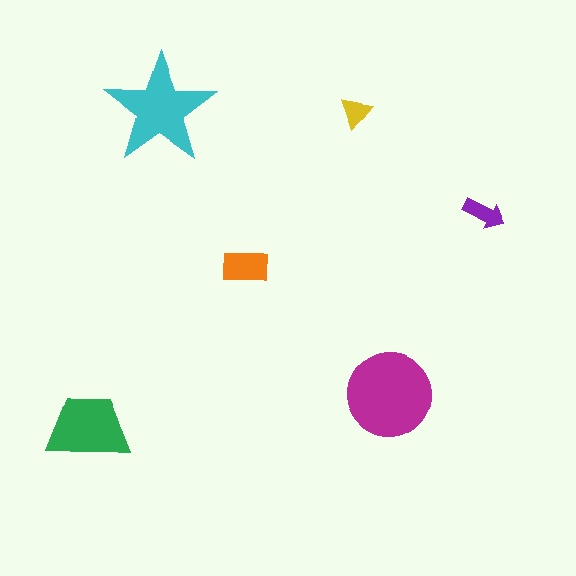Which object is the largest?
The magenta circle.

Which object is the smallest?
The yellow triangle.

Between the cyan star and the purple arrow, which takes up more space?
The cyan star.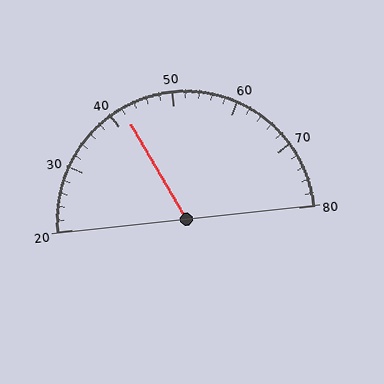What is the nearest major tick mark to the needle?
The nearest major tick mark is 40.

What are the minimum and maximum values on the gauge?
The gauge ranges from 20 to 80.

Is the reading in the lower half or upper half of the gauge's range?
The reading is in the lower half of the range (20 to 80).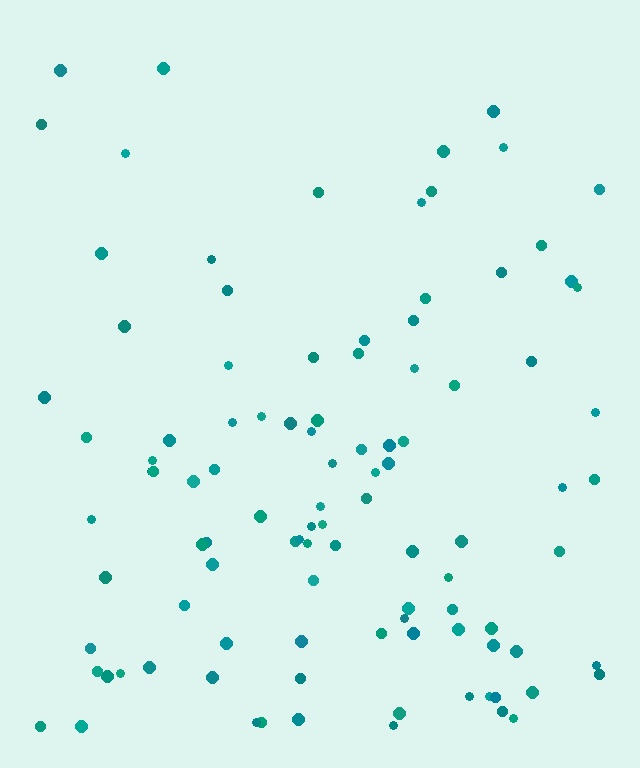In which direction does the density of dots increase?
From top to bottom, with the bottom side densest.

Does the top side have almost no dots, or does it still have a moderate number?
Still a moderate number, just noticeably fewer than the bottom.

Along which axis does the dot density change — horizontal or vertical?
Vertical.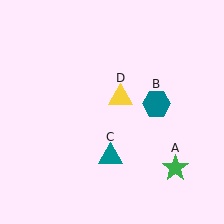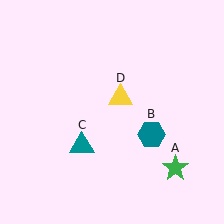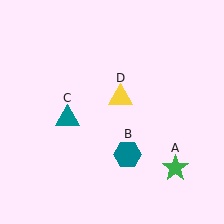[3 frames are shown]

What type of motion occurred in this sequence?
The teal hexagon (object B), teal triangle (object C) rotated clockwise around the center of the scene.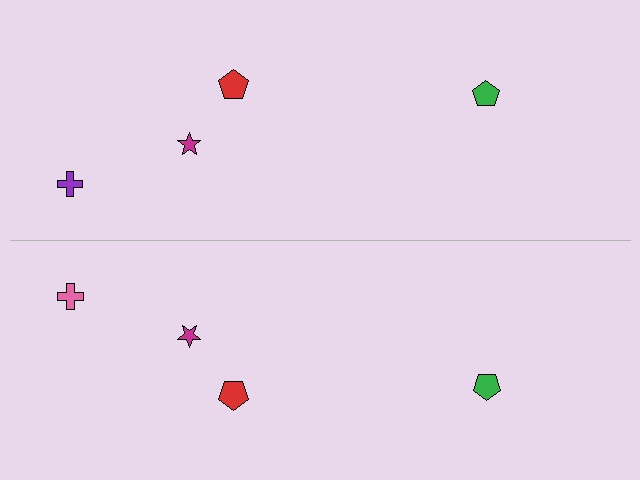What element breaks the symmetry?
The pink cross on the bottom side breaks the symmetry — its mirror counterpart is purple.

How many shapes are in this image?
There are 8 shapes in this image.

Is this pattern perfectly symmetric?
No, the pattern is not perfectly symmetric. The pink cross on the bottom side breaks the symmetry — its mirror counterpart is purple.